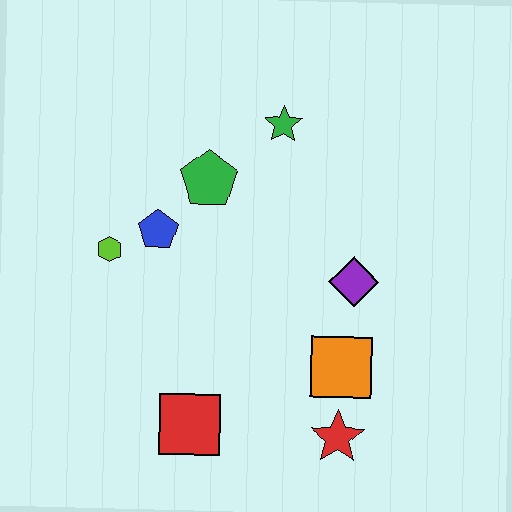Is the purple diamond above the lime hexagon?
No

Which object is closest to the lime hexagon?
The blue pentagon is closest to the lime hexagon.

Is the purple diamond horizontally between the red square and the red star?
No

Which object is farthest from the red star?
The green star is farthest from the red star.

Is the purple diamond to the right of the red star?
Yes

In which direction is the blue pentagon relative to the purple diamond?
The blue pentagon is to the left of the purple diamond.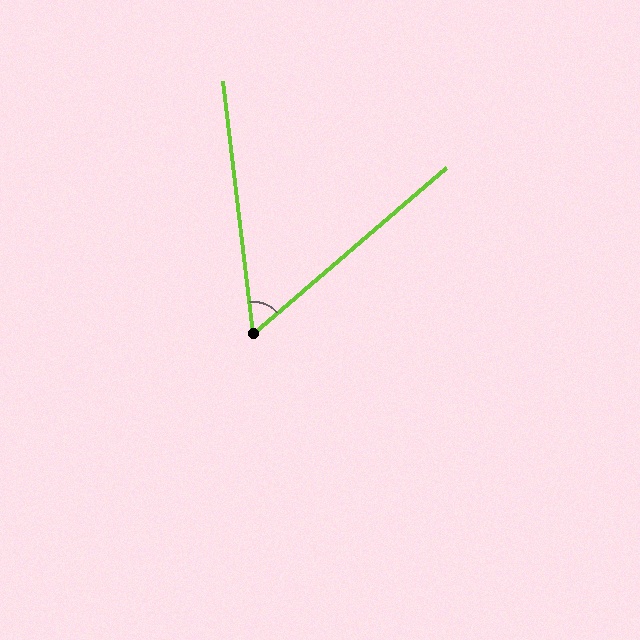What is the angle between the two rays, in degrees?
Approximately 56 degrees.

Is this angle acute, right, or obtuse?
It is acute.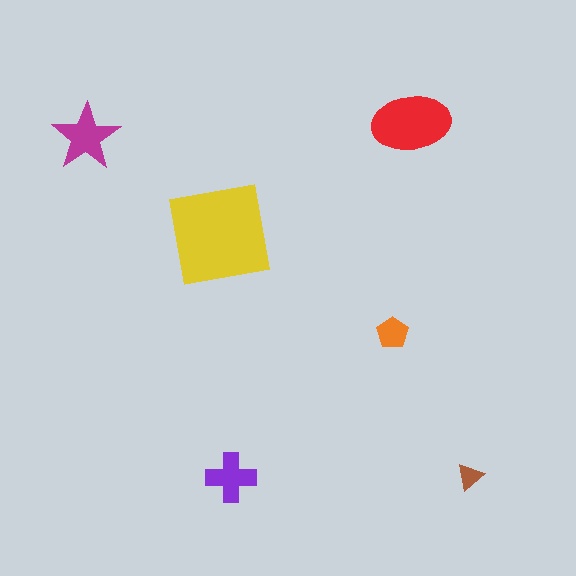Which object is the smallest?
The brown triangle.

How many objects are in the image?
There are 6 objects in the image.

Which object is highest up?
The red ellipse is topmost.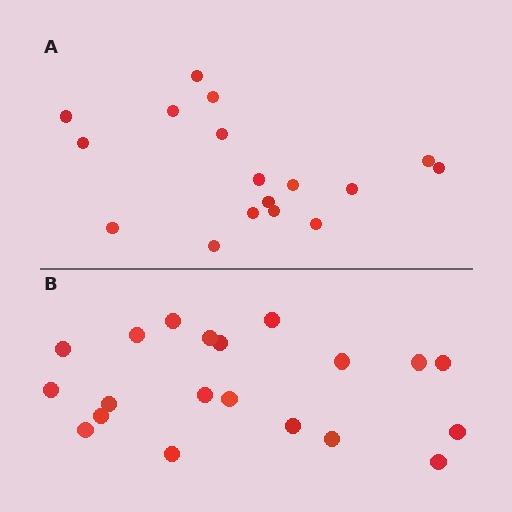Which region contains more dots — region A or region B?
Region B (the bottom region) has more dots.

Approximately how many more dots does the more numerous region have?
Region B has just a few more — roughly 2 or 3 more dots than region A.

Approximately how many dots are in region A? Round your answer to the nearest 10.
About 20 dots. (The exact count is 17, which rounds to 20.)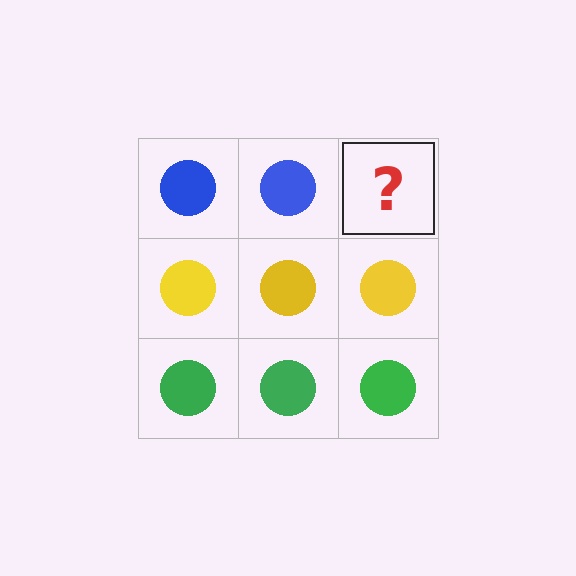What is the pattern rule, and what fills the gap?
The rule is that each row has a consistent color. The gap should be filled with a blue circle.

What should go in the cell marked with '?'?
The missing cell should contain a blue circle.